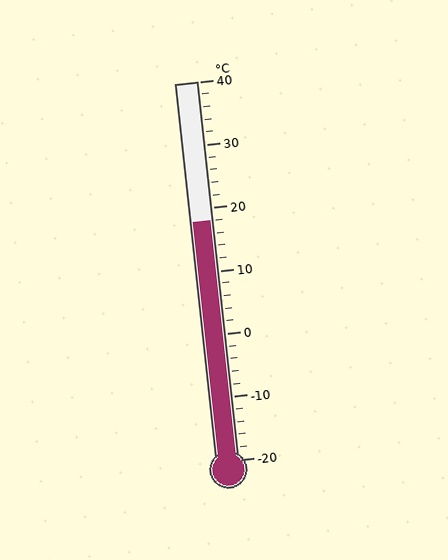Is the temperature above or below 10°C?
The temperature is above 10°C.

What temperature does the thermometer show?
The thermometer shows approximately 18°C.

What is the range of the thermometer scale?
The thermometer scale ranges from -20°C to 40°C.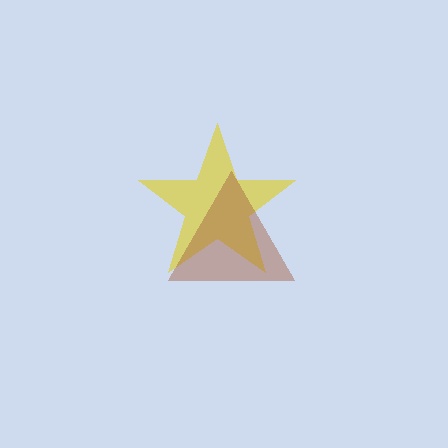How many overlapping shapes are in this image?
There are 2 overlapping shapes in the image.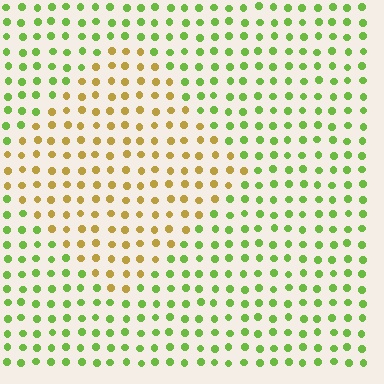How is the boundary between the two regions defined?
The boundary is defined purely by a slight shift in hue (about 52 degrees). Spacing, size, and orientation are identical on both sides.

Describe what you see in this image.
The image is filled with small lime elements in a uniform arrangement. A diamond-shaped region is visible where the elements are tinted to a slightly different hue, forming a subtle color boundary.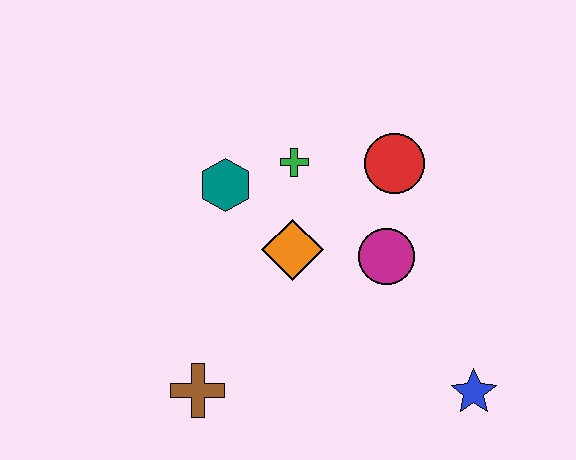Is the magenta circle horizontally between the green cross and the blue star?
Yes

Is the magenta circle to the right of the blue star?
No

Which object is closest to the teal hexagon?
The green cross is closest to the teal hexagon.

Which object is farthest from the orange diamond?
The blue star is farthest from the orange diamond.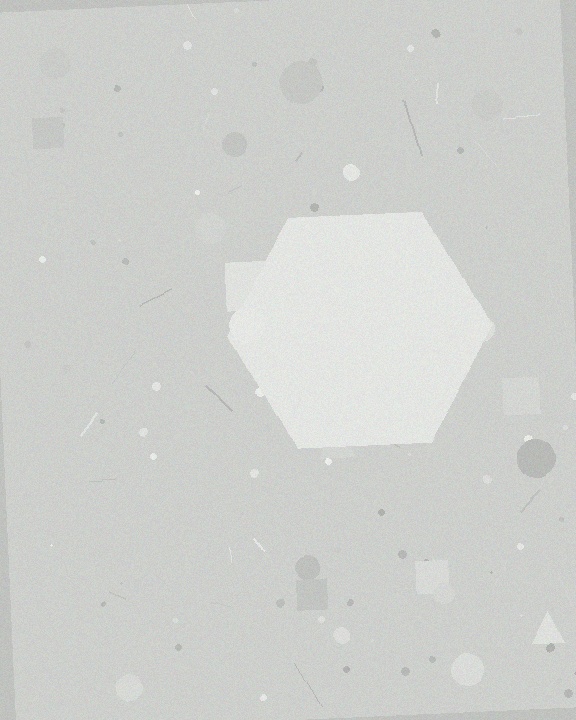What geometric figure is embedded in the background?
A hexagon is embedded in the background.